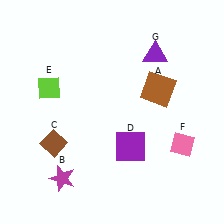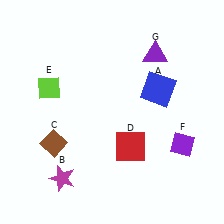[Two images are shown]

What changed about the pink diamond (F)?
In Image 1, F is pink. In Image 2, it changed to purple.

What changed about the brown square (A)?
In Image 1, A is brown. In Image 2, it changed to blue.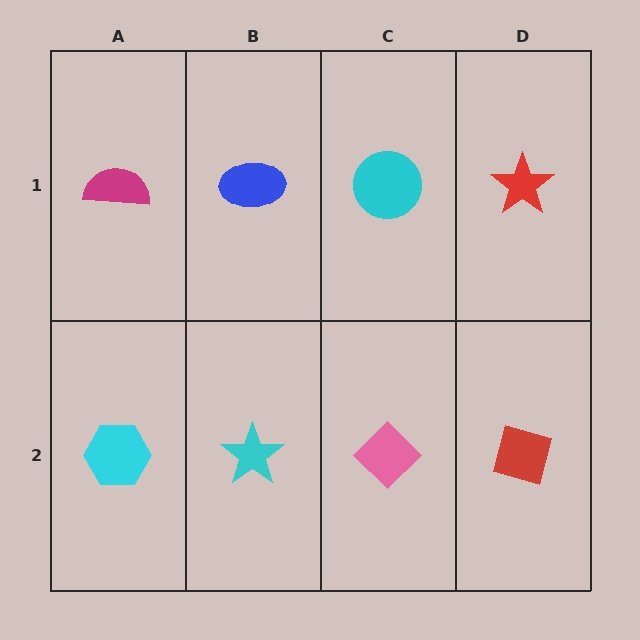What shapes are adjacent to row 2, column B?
A blue ellipse (row 1, column B), a cyan hexagon (row 2, column A), a pink diamond (row 2, column C).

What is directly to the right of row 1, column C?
A red star.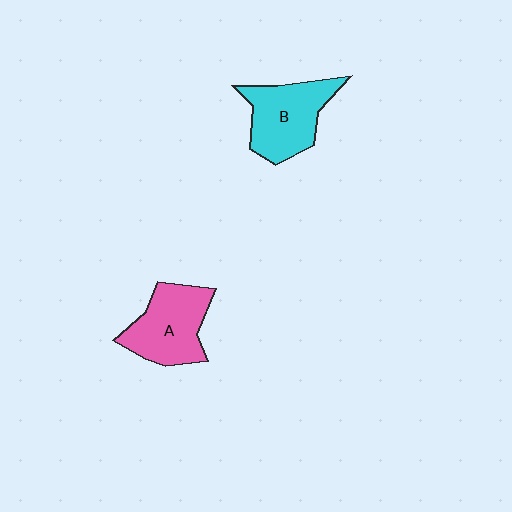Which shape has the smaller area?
Shape A (pink).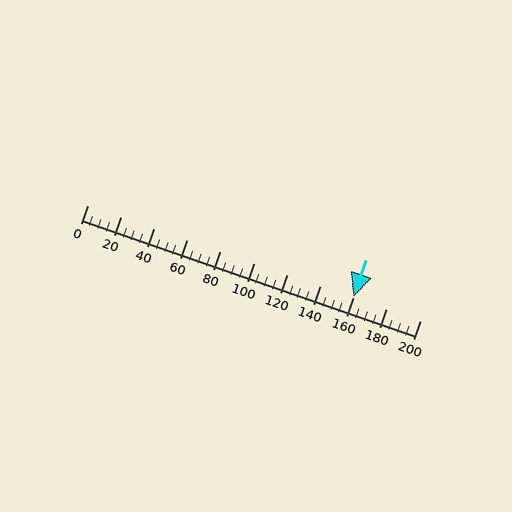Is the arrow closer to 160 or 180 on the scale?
The arrow is closer to 160.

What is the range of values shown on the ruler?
The ruler shows values from 0 to 200.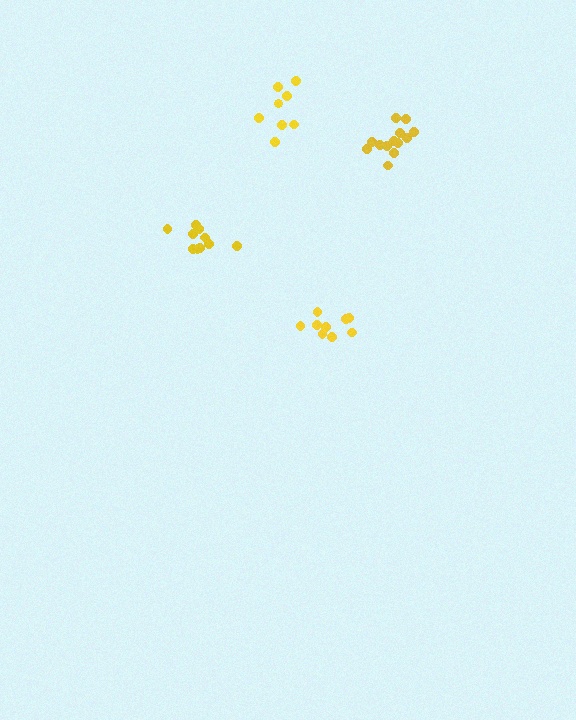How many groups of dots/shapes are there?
There are 4 groups.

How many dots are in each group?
Group 1: 10 dots, Group 2: 13 dots, Group 3: 8 dots, Group 4: 9 dots (40 total).